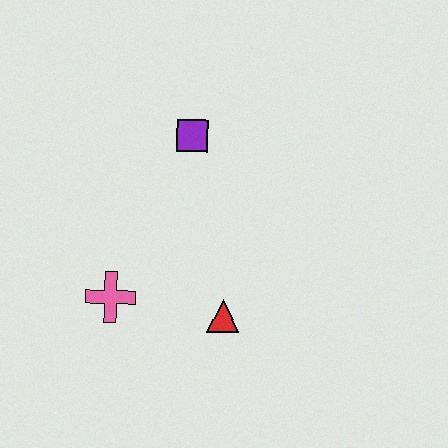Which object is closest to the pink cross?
The red triangle is closest to the pink cross.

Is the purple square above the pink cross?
Yes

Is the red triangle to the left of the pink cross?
No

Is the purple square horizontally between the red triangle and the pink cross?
Yes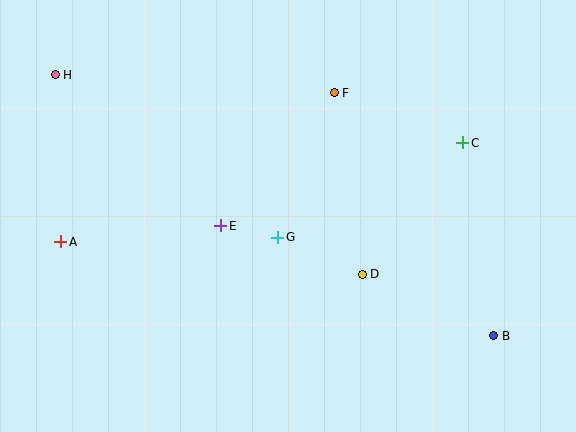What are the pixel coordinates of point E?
Point E is at (221, 226).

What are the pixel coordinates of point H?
Point H is at (55, 75).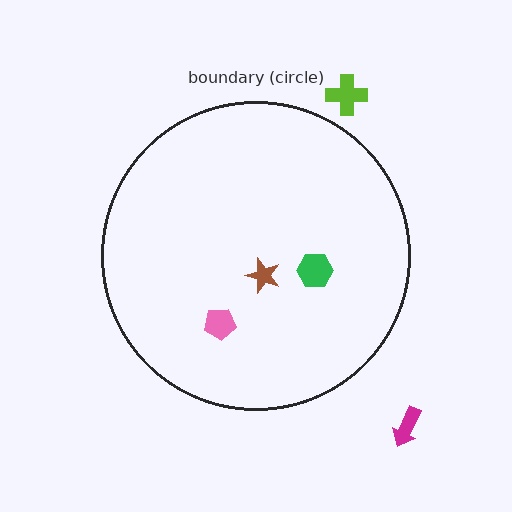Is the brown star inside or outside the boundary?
Inside.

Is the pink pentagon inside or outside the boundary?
Inside.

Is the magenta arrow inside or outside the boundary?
Outside.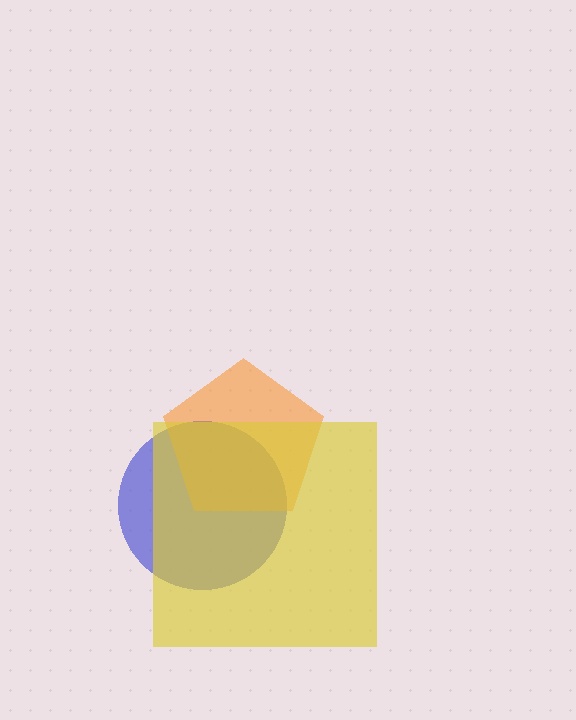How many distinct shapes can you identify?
There are 3 distinct shapes: a blue circle, an orange pentagon, a yellow square.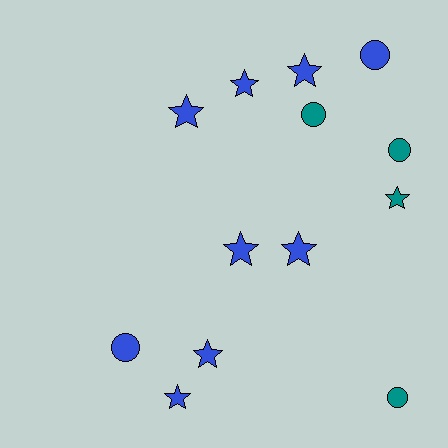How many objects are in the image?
There are 13 objects.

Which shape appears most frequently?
Star, with 8 objects.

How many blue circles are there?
There are 2 blue circles.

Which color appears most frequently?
Blue, with 9 objects.